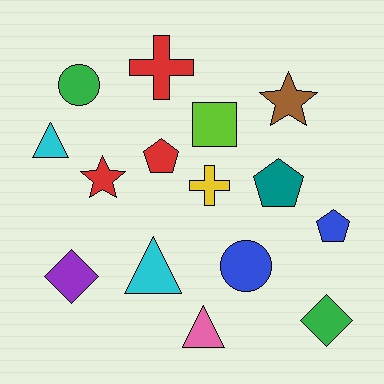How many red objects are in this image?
There are 3 red objects.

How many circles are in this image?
There are 2 circles.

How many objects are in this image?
There are 15 objects.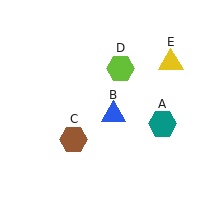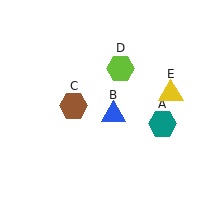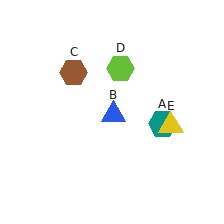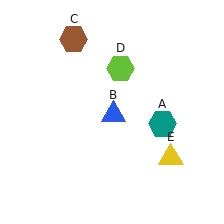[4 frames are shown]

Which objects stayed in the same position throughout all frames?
Teal hexagon (object A) and blue triangle (object B) and lime hexagon (object D) remained stationary.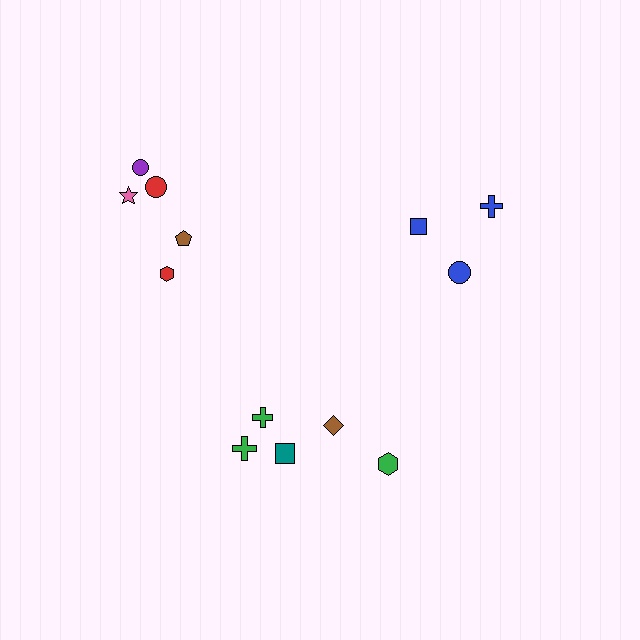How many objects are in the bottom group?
There are 5 objects.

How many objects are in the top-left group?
There are 5 objects.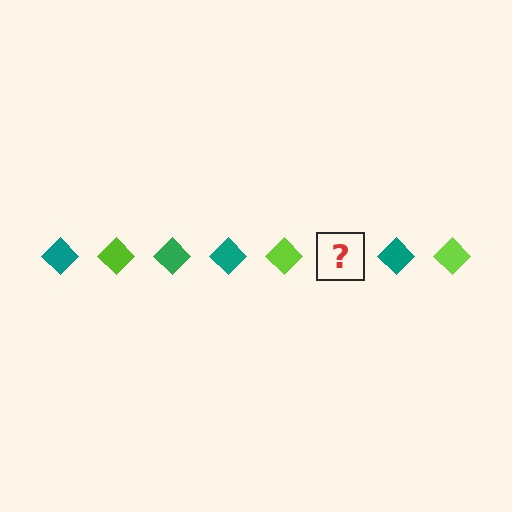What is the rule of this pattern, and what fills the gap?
The rule is that the pattern cycles through teal, lime, green diamonds. The gap should be filled with a green diamond.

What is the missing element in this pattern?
The missing element is a green diamond.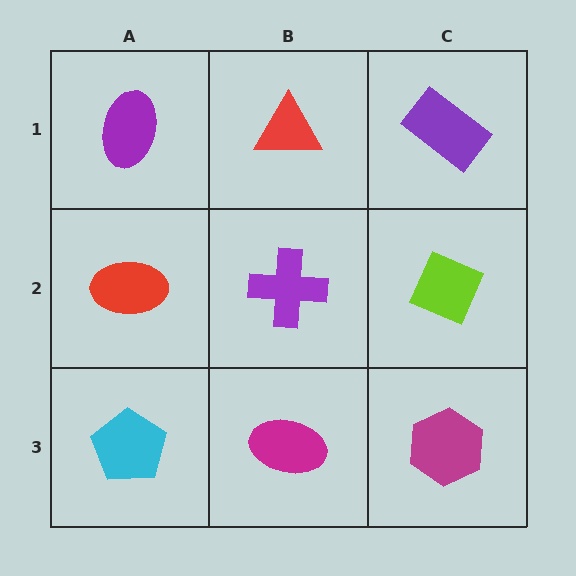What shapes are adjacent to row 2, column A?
A purple ellipse (row 1, column A), a cyan pentagon (row 3, column A), a purple cross (row 2, column B).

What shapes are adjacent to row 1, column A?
A red ellipse (row 2, column A), a red triangle (row 1, column B).